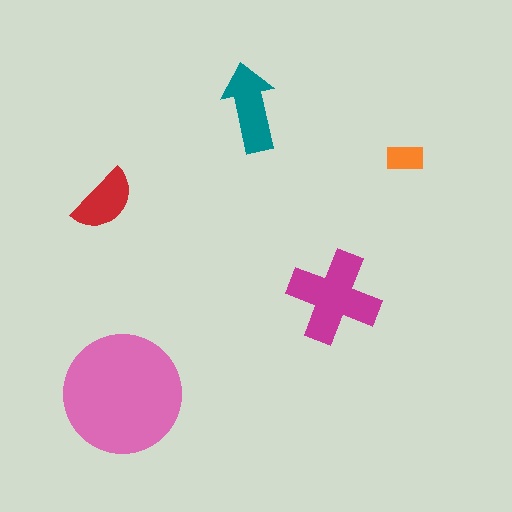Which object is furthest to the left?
The red semicircle is leftmost.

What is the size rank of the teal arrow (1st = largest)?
3rd.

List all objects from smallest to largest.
The orange rectangle, the red semicircle, the teal arrow, the magenta cross, the pink circle.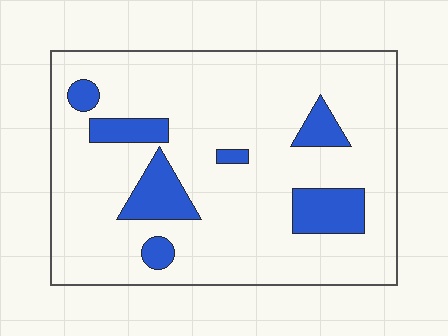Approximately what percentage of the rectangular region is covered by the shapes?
Approximately 15%.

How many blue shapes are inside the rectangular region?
7.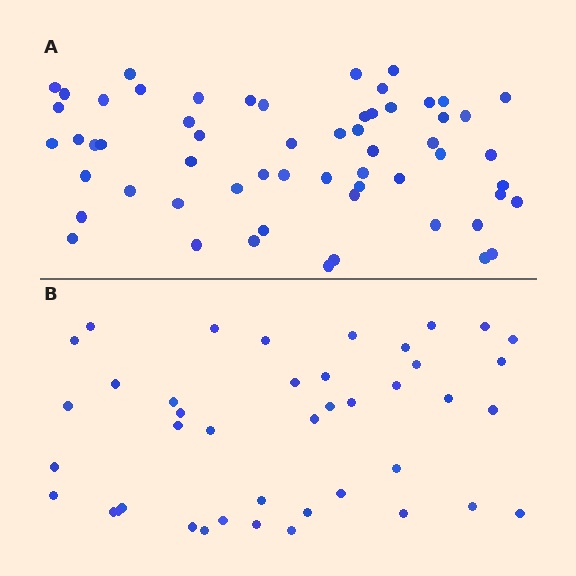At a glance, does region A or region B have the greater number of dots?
Region A (the top region) has more dots.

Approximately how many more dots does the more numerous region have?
Region A has approximately 15 more dots than region B.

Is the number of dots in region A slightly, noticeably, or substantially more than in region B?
Region A has noticeably more, but not dramatically so. The ratio is roughly 1.4 to 1.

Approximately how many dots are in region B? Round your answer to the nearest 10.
About 40 dots. (The exact count is 42, which rounds to 40.)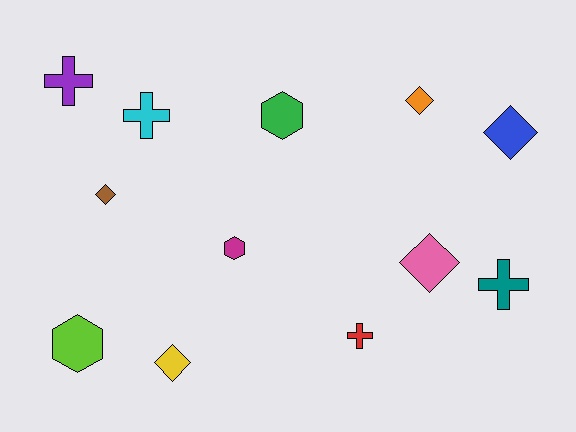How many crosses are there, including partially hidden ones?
There are 4 crosses.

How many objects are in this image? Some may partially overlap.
There are 12 objects.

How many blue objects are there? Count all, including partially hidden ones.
There is 1 blue object.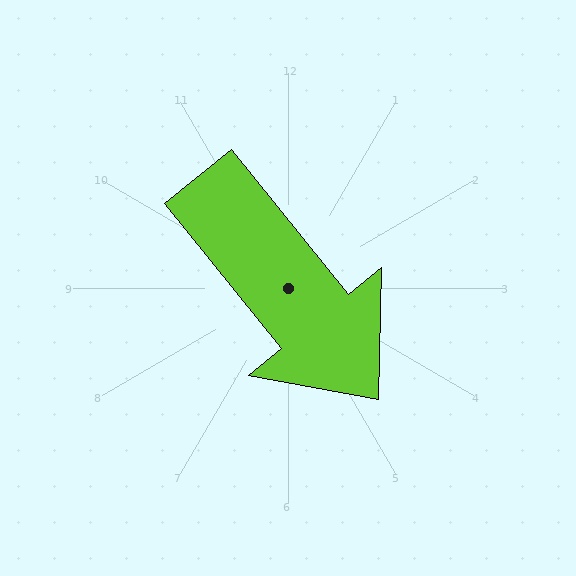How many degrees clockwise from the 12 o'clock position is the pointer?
Approximately 141 degrees.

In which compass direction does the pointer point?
Southeast.